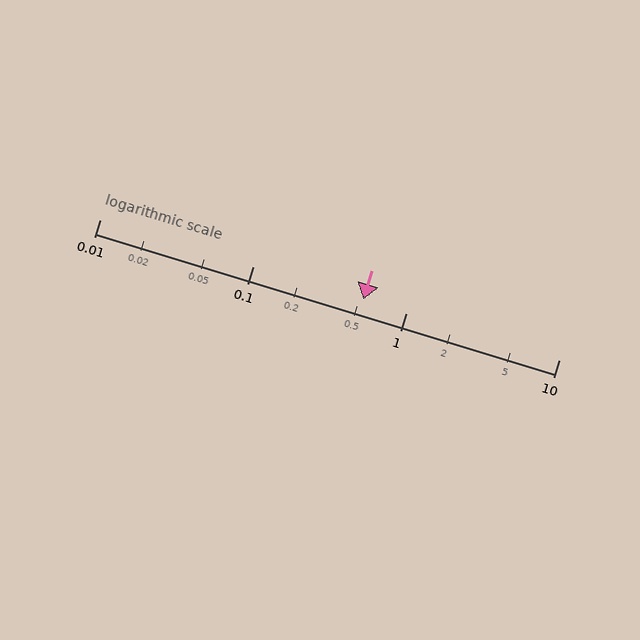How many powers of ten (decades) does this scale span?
The scale spans 3 decades, from 0.01 to 10.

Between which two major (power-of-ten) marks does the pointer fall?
The pointer is between 0.1 and 1.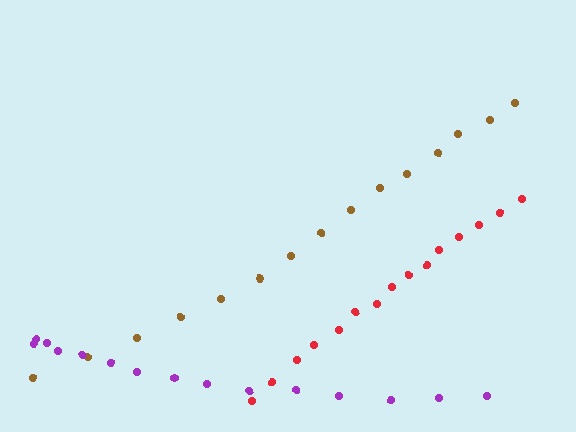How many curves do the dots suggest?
There are 3 distinct paths.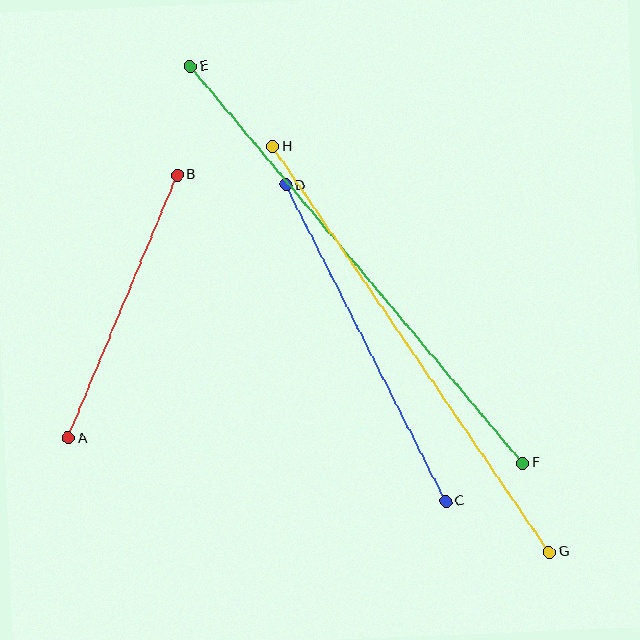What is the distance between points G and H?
The distance is approximately 491 pixels.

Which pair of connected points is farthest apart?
Points E and F are farthest apart.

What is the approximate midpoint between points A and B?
The midpoint is at approximately (123, 307) pixels.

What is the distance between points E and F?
The distance is approximately 518 pixels.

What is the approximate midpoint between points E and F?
The midpoint is at approximately (357, 265) pixels.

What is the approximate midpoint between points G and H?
The midpoint is at approximately (411, 349) pixels.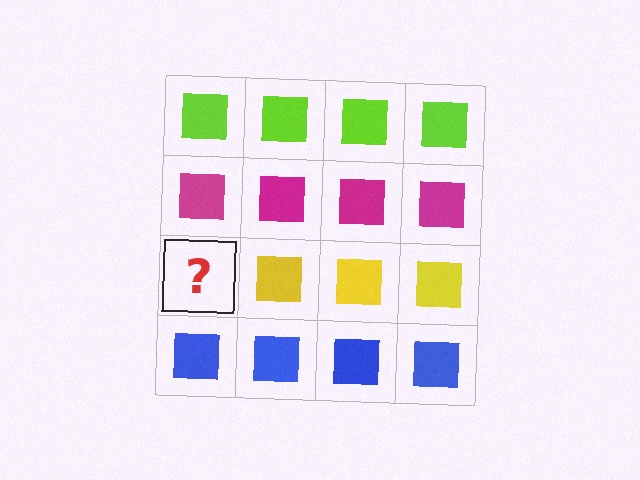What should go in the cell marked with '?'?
The missing cell should contain a yellow square.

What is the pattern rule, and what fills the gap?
The rule is that each row has a consistent color. The gap should be filled with a yellow square.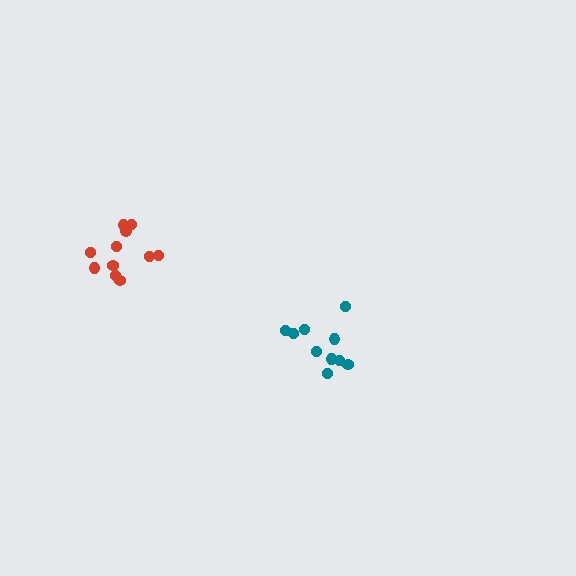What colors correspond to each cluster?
The clusters are colored: red, teal.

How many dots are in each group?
Group 1: 11 dots, Group 2: 10 dots (21 total).